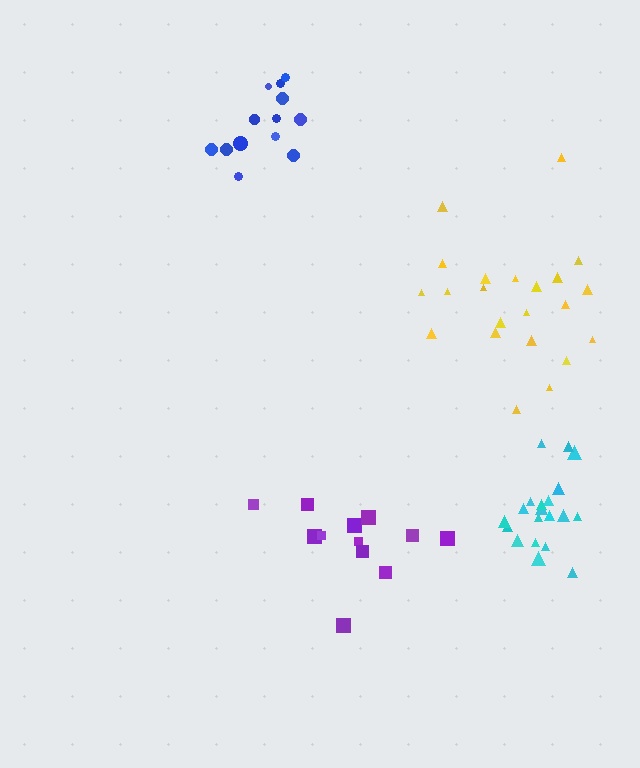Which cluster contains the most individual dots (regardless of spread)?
Yellow (22).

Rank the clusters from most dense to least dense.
cyan, blue, purple, yellow.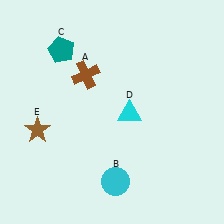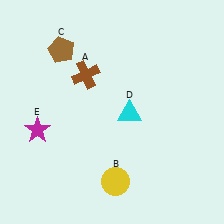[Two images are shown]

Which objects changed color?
B changed from cyan to yellow. C changed from teal to brown. E changed from brown to magenta.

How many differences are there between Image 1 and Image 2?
There are 3 differences between the two images.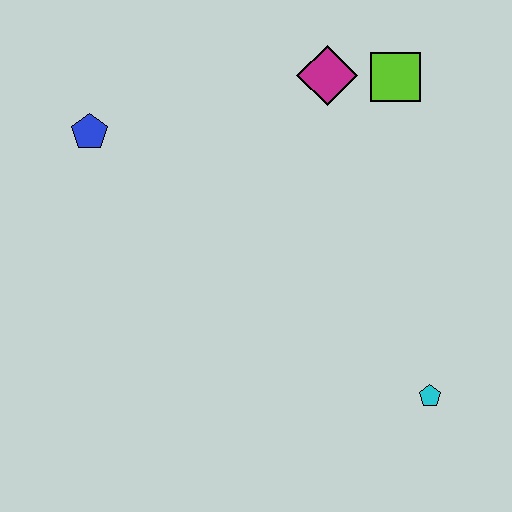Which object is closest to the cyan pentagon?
The lime square is closest to the cyan pentagon.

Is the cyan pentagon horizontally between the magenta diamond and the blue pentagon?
No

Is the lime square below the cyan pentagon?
No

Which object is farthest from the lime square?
The cyan pentagon is farthest from the lime square.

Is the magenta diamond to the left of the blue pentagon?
No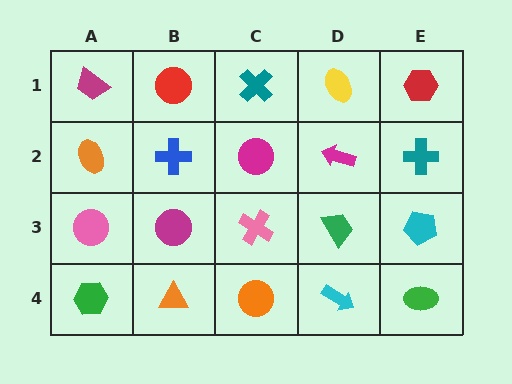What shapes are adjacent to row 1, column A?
An orange ellipse (row 2, column A), a red circle (row 1, column B).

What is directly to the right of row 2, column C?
A magenta arrow.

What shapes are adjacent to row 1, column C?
A magenta circle (row 2, column C), a red circle (row 1, column B), a yellow ellipse (row 1, column D).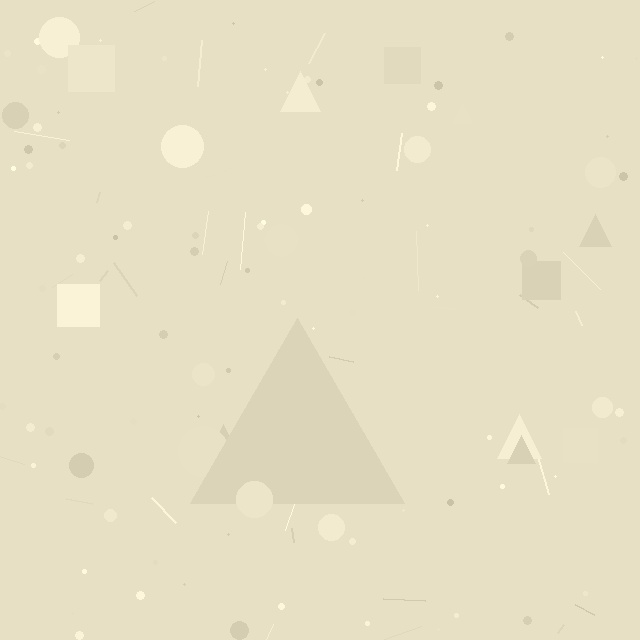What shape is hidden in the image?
A triangle is hidden in the image.